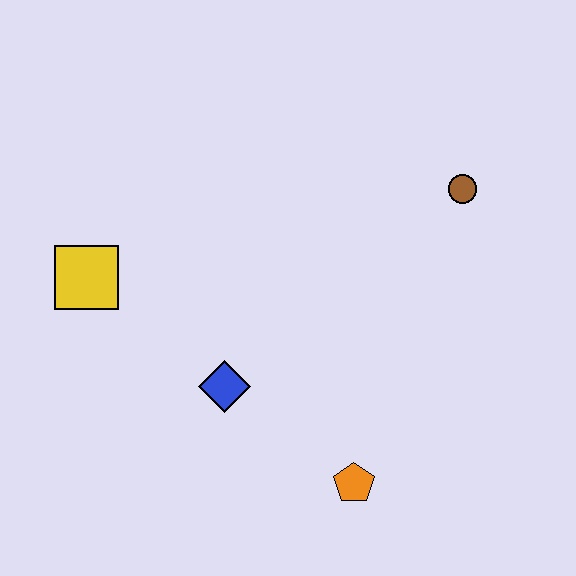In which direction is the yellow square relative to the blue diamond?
The yellow square is to the left of the blue diamond.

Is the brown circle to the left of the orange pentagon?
No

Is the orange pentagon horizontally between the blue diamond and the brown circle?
Yes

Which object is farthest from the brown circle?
The yellow square is farthest from the brown circle.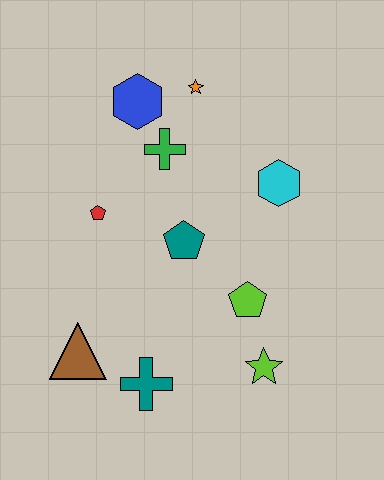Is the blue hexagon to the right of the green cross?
No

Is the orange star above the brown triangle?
Yes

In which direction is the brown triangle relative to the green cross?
The brown triangle is below the green cross.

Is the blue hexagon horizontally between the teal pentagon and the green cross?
No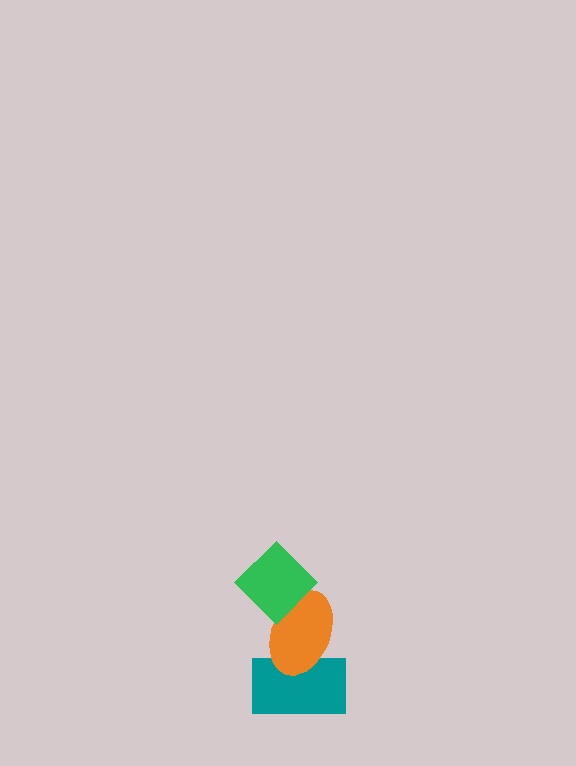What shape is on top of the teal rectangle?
The orange ellipse is on top of the teal rectangle.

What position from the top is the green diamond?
The green diamond is 1st from the top.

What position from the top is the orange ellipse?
The orange ellipse is 2nd from the top.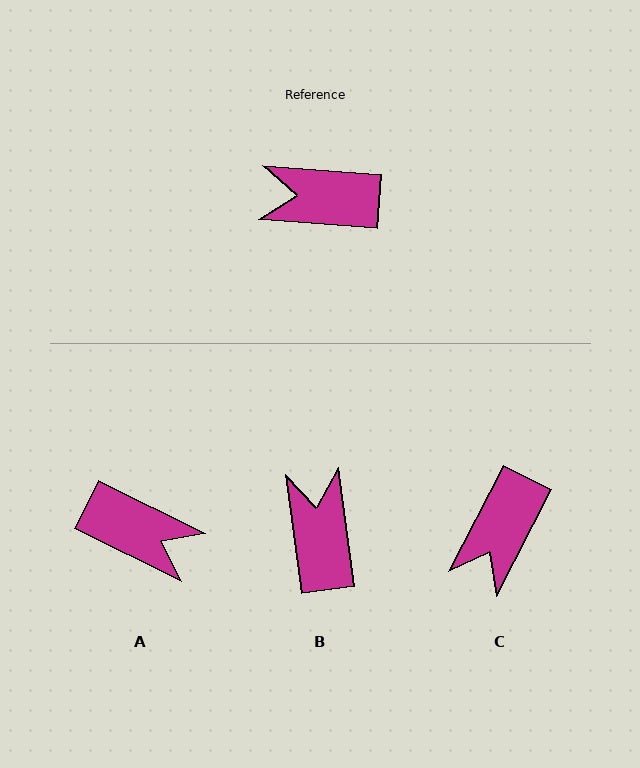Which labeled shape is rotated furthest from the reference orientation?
A, about 158 degrees away.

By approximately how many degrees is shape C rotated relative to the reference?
Approximately 67 degrees counter-clockwise.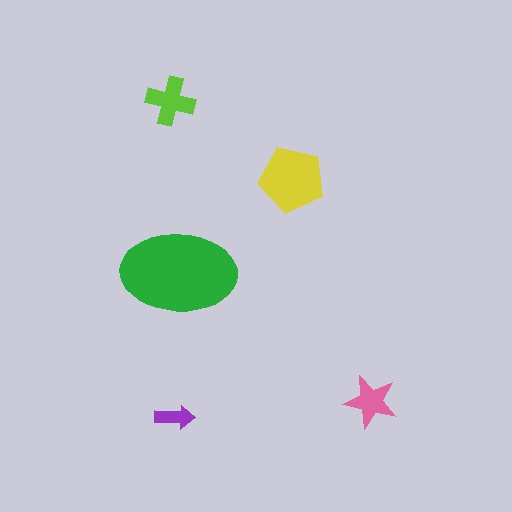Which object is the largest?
The green ellipse.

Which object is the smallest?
The purple arrow.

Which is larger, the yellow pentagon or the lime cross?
The yellow pentagon.